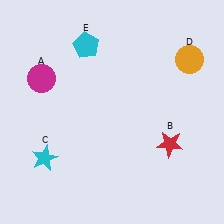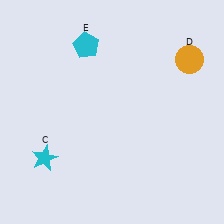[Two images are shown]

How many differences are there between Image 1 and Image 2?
There are 2 differences between the two images.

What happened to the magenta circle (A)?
The magenta circle (A) was removed in Image 2. It was in the top-left area of Image 1.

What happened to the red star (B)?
The red star (B) was removed in Image 2. It was in the bottom-right area of Image 1.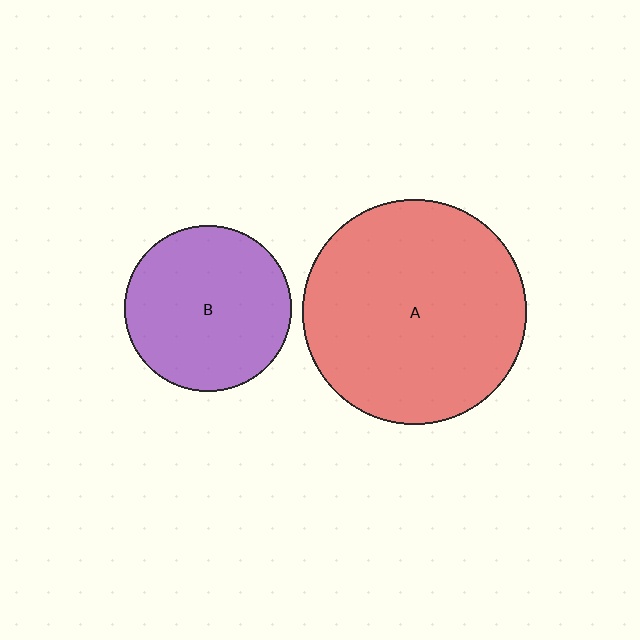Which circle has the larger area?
Circle A (red).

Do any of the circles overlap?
No, none of the circles overlap.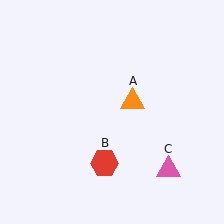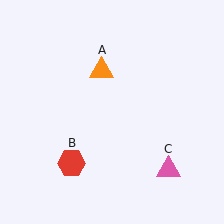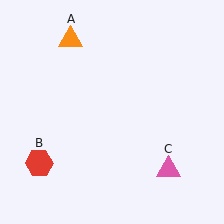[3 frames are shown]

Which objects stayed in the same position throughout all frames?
Pink triangle (object C) remained stationary.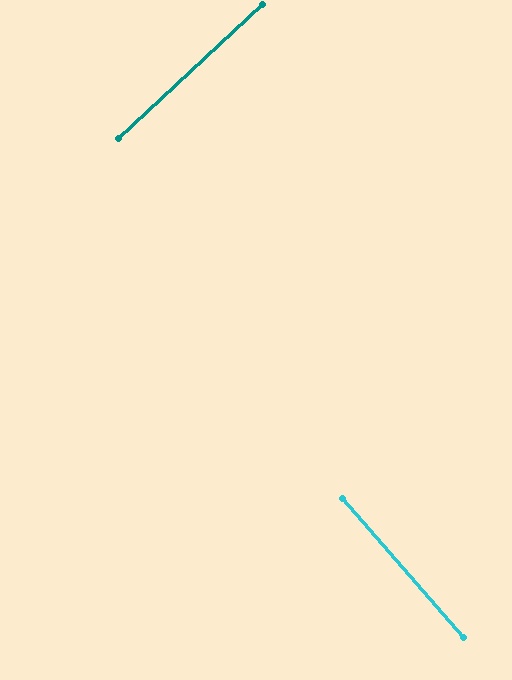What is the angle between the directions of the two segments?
Approximately 88 degrees.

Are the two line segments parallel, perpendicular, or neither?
Perpendicular — they meet at approximately 88°.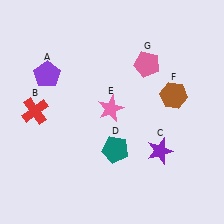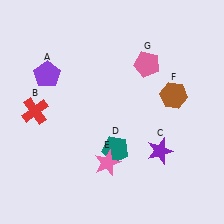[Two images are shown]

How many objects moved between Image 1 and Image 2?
1 object moved between the two images.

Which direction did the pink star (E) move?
The pink star (E) moved down.